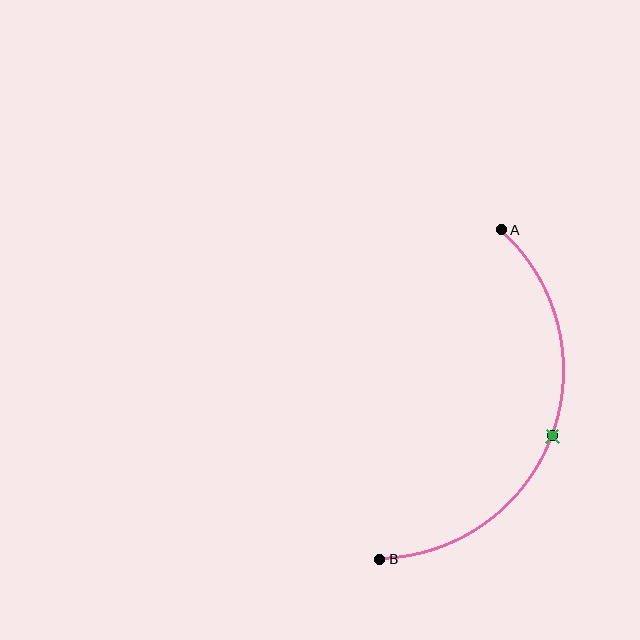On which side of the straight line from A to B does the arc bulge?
The arc bulges to the right of the straight line connecting A and B.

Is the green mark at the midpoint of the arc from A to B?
Yes. The green mark lies on the arc at equal arc-length from both A and B — it is the arc midpoint.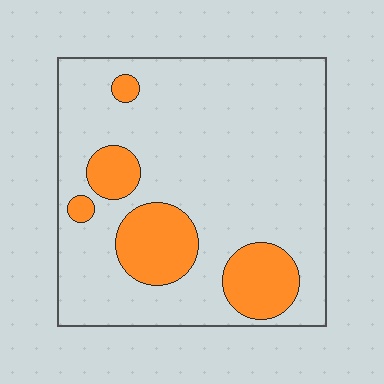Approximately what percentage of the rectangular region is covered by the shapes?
Approximately 20%.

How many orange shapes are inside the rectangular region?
5.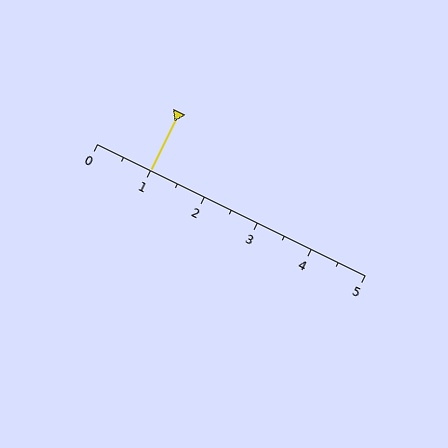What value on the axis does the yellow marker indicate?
The marker indicates approximately 1.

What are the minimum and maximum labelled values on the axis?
The axis runs from 0 to 5.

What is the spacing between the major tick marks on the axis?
The major ticks are spaced 1 apart.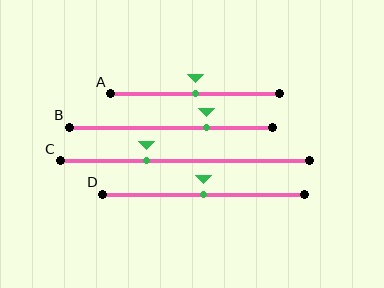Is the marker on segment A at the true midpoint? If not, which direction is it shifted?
Yes, the marker on segment A is at the true midpoint.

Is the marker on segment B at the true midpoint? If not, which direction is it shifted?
No, the marker on segment B is shifted to the right by about 18% of the segment length.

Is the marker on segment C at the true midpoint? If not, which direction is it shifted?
No, the marker on segment C is shifted to the left by about 15% of the segment length.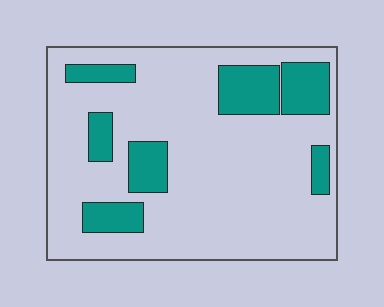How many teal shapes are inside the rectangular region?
7.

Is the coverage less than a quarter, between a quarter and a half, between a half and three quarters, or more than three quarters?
Less than a quarter.